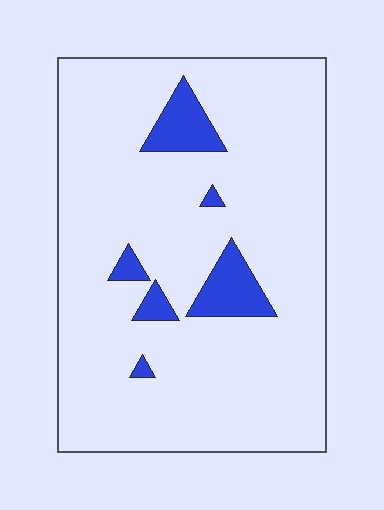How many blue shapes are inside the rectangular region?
6.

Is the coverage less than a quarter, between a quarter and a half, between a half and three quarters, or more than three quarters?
Less than a quarter.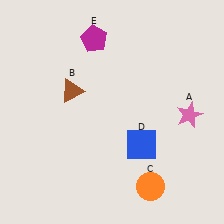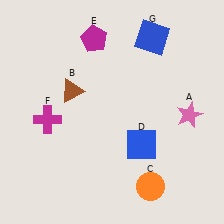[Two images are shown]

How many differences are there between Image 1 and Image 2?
There are 2 differences between the two images.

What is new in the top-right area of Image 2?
A blue square (G) was added in the top-right area of Image 2.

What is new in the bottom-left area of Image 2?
A magenta cross (F) was added in the bottom-left area of Image 2.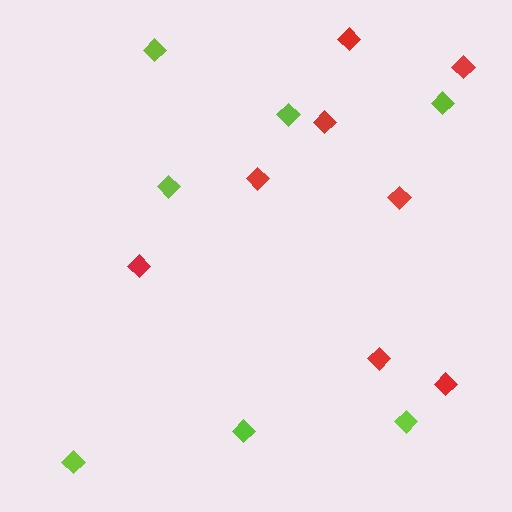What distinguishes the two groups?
There are 2 groups: one group of red diamonds (8) and one group of lime diamonds (7).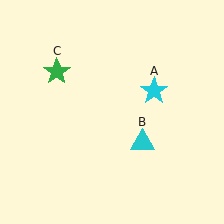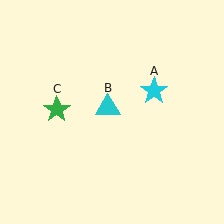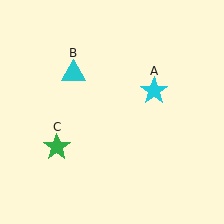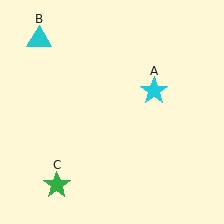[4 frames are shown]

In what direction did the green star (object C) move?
The green star (object C) moved down.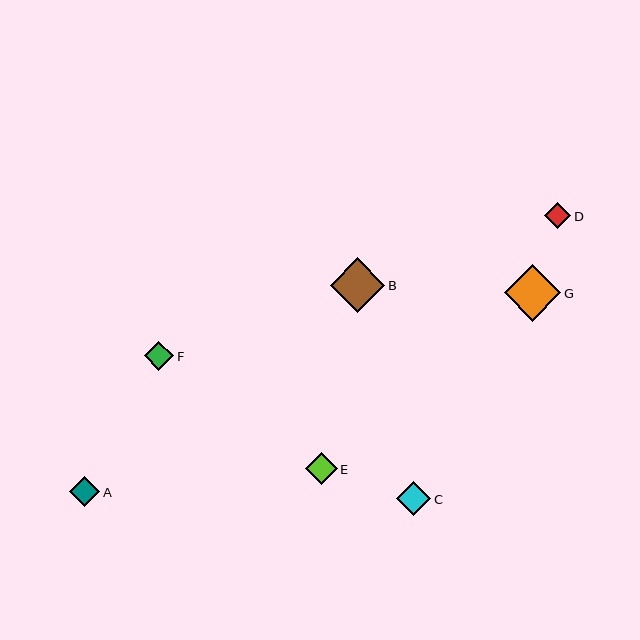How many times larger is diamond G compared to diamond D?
Diamond G is approximately 2.2 times the size of diamond D.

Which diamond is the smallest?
Diamond D is the smallest with a size of approximately 26 pixels.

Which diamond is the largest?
Diamond G is the largest with a size of approximately 57 pixels.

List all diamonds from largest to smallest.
From largest to smallest: G, B, C, E, A, F, D.